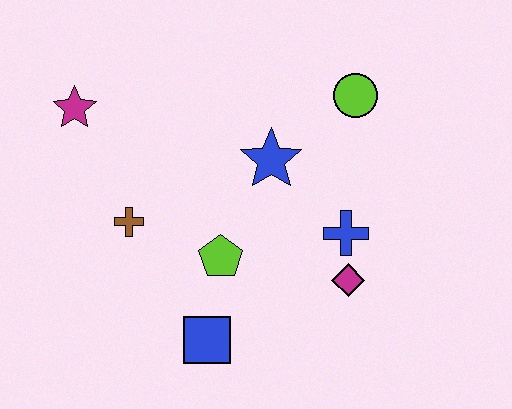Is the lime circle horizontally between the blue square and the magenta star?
No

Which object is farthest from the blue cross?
The magenta star is farthest from the blue cross.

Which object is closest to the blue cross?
The magenta diamond is closest to the blue cross.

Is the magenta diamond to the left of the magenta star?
No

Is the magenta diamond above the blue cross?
No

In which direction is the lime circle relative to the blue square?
The lime circle is above the blue square.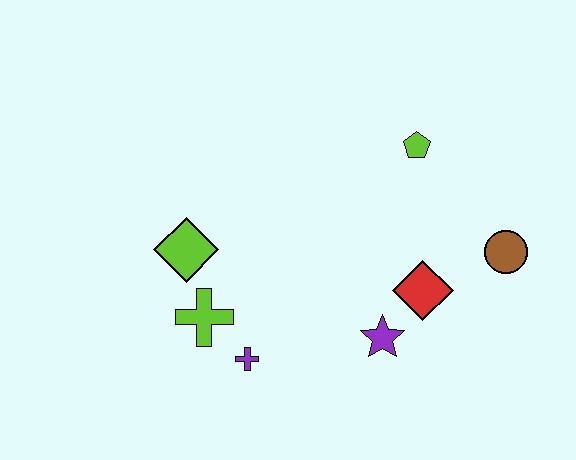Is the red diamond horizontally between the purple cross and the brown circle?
Yes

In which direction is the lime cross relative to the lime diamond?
The lime cross is below the lime diamond.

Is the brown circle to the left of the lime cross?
No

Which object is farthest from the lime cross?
The brown circle is farthest from the lime cross.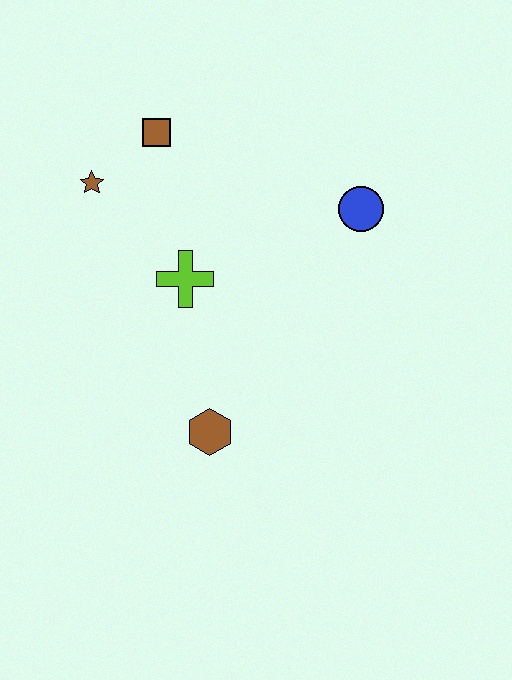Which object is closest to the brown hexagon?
The lime cross is closest to the brown hexagon.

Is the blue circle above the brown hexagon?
Yes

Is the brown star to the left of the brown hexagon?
Yes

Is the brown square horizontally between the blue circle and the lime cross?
No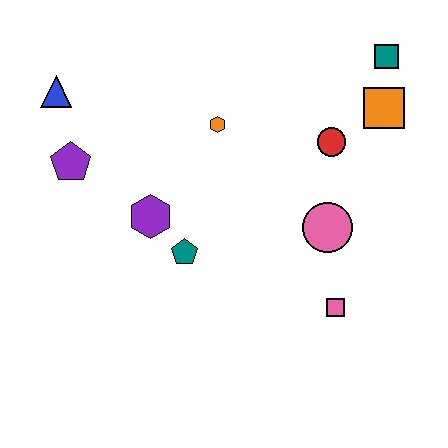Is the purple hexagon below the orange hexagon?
Yes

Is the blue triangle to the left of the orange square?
Yes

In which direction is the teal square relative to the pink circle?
The teal square is above the pink circle.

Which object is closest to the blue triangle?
The purple pentagon is closest to the blue triangle.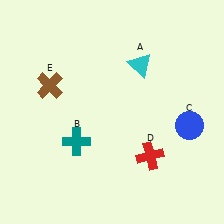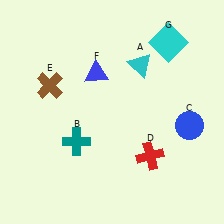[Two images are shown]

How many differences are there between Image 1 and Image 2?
There are 2 differences between the two images.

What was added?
A blue triangle (F), a cyan square (G) were added in Image 2.